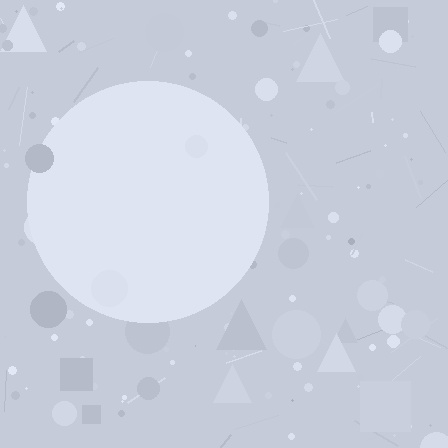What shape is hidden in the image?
A circle is hidden in the image.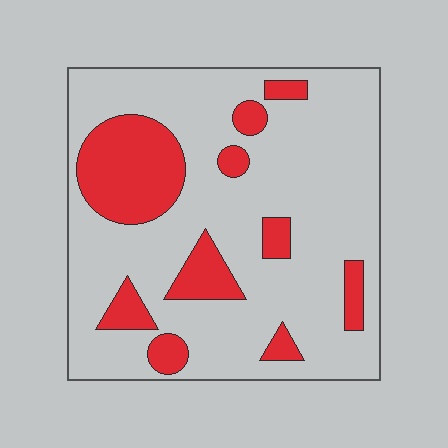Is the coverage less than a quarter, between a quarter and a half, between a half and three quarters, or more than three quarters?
Less than a quarter.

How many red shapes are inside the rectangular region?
10.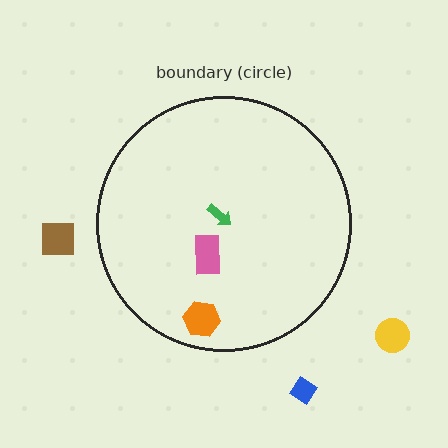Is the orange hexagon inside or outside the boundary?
Inside.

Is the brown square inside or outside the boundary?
Outside.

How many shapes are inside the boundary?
3 inside, 3 outside.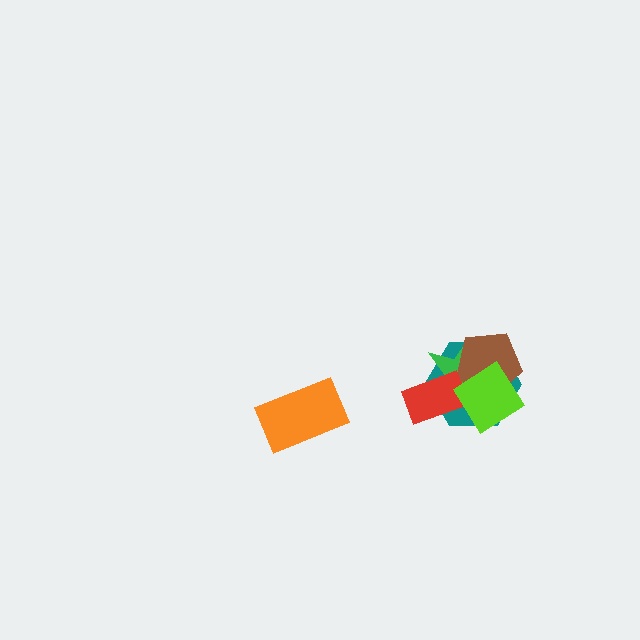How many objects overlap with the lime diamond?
4 objects overlap with the lime diamond.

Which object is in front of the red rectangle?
The lime diamond is in front of the red rectangle.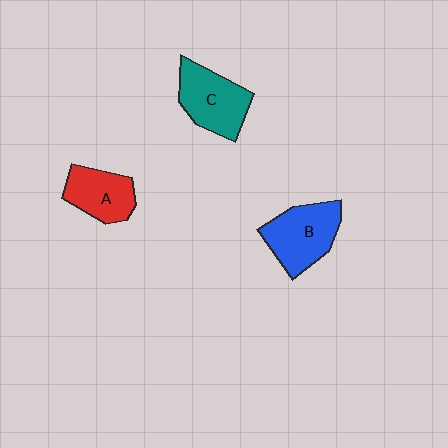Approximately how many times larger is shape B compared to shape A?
Approximately 1.3 times.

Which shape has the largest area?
Shape B (blue).